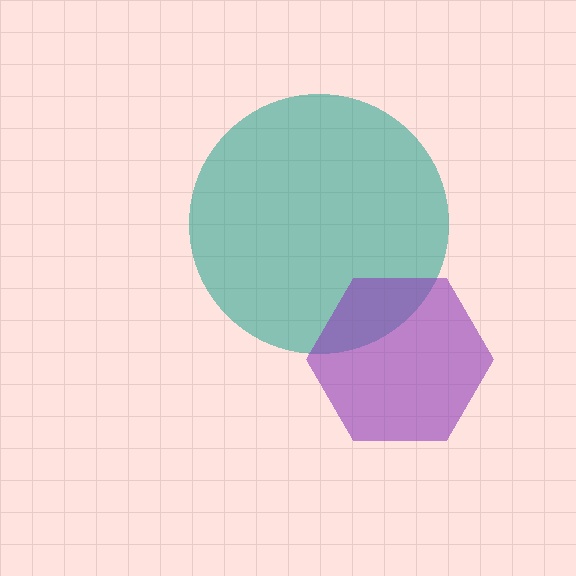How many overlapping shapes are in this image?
There are 2 overlapping shapes in the image.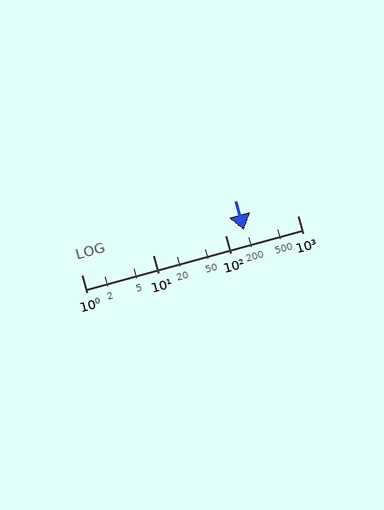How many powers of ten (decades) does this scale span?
The scale spans 3 decades, from 1 to 1000.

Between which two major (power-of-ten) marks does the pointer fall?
The pointer is between 100 and 1000.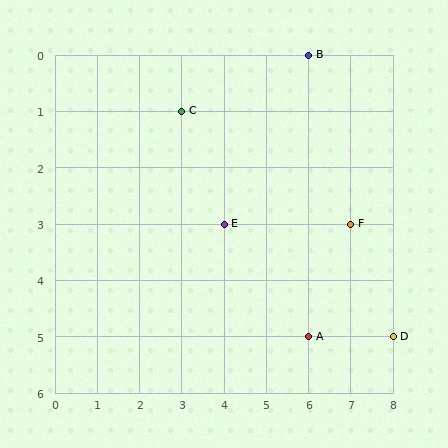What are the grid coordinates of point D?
Point D is at grid coordinates (8, 5).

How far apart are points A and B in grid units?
Points A and B are 5 rows apart.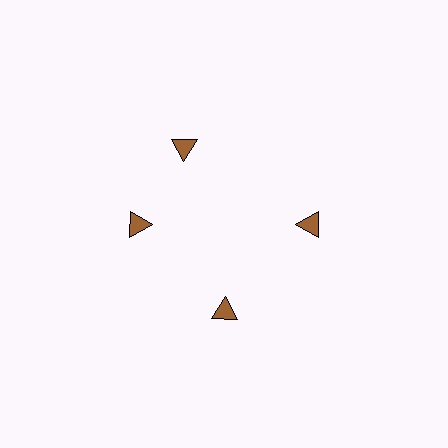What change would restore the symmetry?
The symmetry would be restored by rotating it back into even spacing with its neighbors so that all 4 triangles sit at equal angles and equal distance from the center.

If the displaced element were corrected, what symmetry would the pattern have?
It would have 4-fold rotational symmetry — the pattern would map onto itself every 90 degrees.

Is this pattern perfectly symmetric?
No. The 4 brown triangles are arranged in a ring, but one element near the 12 o'clock position is rotated out of alignment along the ring, breaking the 4-fold rotational symmetry.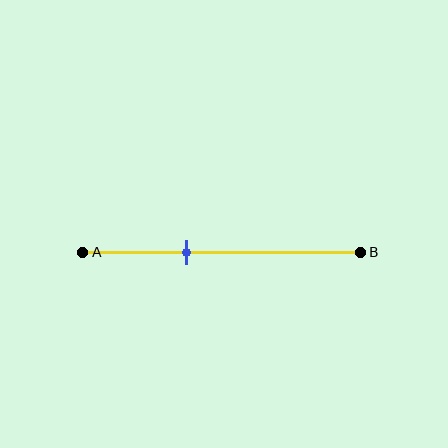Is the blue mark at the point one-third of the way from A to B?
No, the mark is at about 35% from A, not at the 33% one-third point.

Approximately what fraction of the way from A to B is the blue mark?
The blue mark is approximately 35% of the way from A to B.